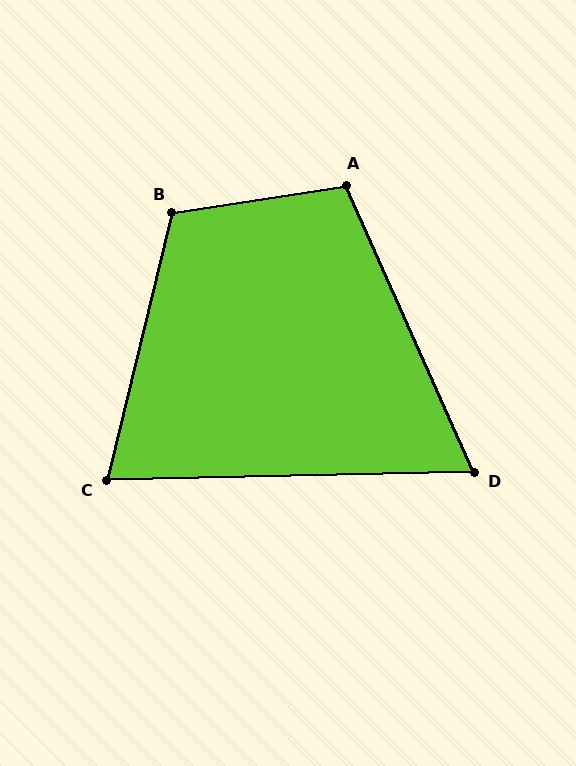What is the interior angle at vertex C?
Approximately 75 degrees (acute).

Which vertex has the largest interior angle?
B, at approximately 113 degrees.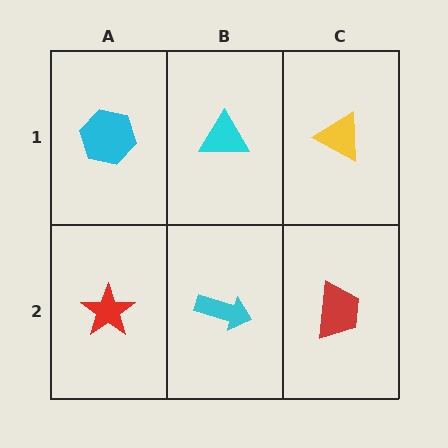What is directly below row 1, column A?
A red star.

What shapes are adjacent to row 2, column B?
A cyan triangle (row 1, column B), a red star (row 2, column A), a red trapezoid (row 2, column C).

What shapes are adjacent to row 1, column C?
A red trapezoid (row 2, column C), a cyan triangle (row 1, column B).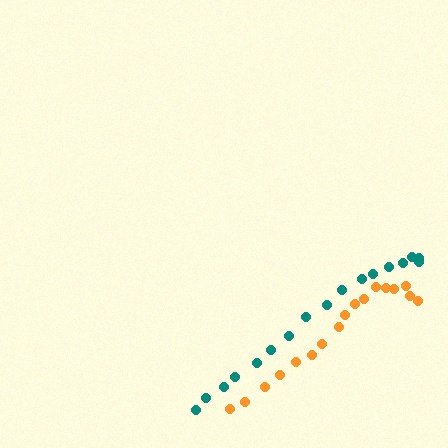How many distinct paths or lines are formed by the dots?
There are 2 distinct paths.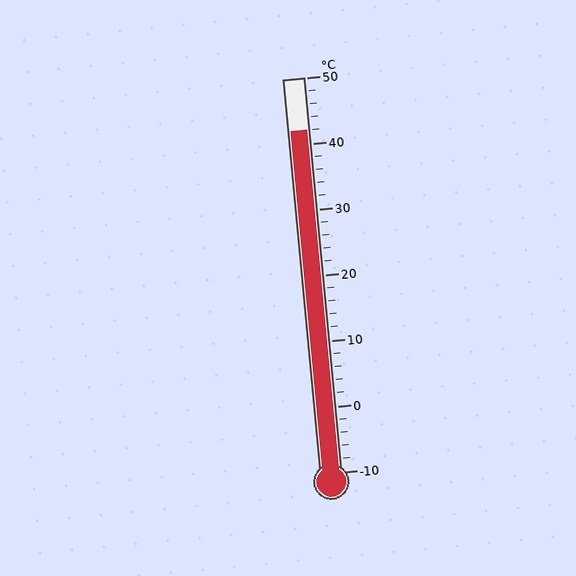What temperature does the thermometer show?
The thermometer shows approximately 42°C.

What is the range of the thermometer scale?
The thermometer scale ranges from -10°C to 50°C.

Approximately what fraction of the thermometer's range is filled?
The thermometer is filled to approximately 85% of its range.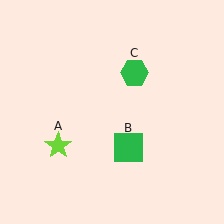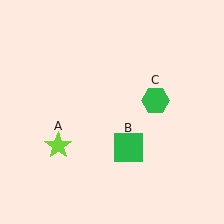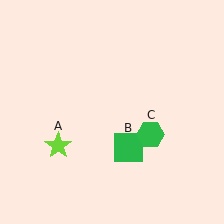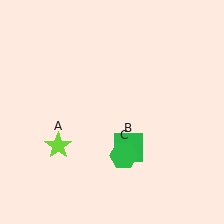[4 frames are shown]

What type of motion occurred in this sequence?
The green hexagon (object C) rotated clockwise around the center of the scene.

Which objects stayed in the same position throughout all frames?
Lime star (object A) and green square (object B) remained stationary.